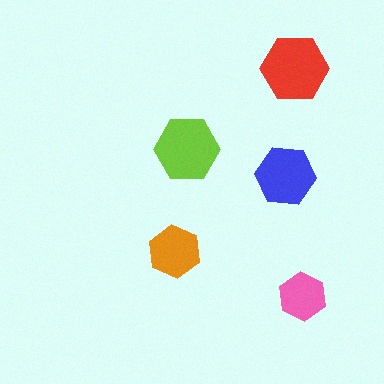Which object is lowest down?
The pink hexagon is bottommost.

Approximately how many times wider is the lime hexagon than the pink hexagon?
About 1.5 times wider.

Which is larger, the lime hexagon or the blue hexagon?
The lime one.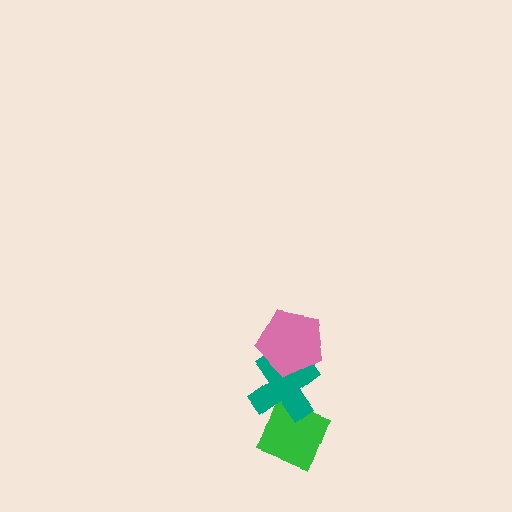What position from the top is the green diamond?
The green diamond is 3rd from the top.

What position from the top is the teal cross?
The teal cross is 2nd from the top.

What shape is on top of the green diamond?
The teal cross is on top of the green diamond.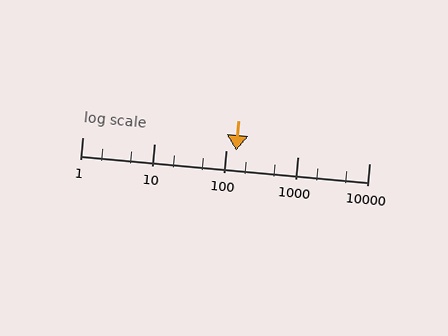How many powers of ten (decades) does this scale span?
The scale spans 4 decades, from 1 to 10000.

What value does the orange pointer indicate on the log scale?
The pointer indicates approximately 140.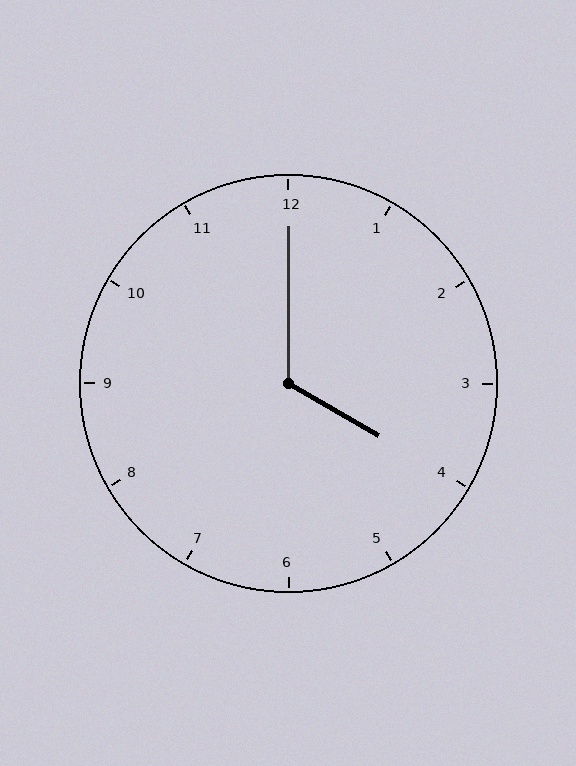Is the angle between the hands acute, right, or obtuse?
It is obtuse.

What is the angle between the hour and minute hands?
Approximately 120 degrees.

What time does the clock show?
4:00.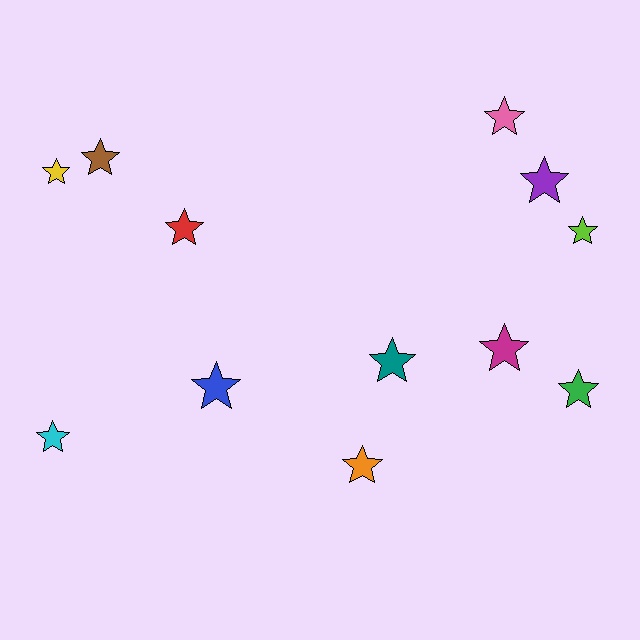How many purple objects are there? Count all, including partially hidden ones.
There is 1 purple object.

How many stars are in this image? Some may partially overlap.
There are 12 stars.